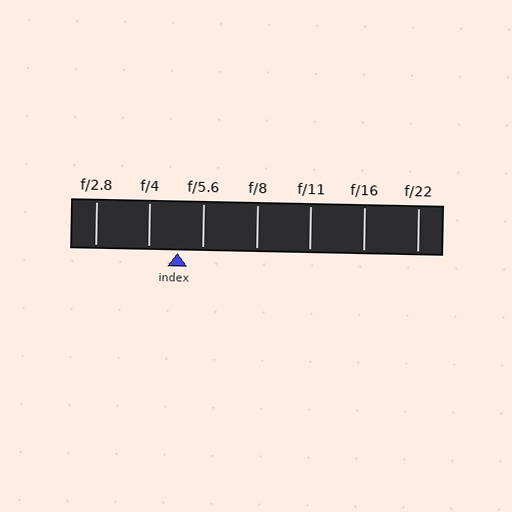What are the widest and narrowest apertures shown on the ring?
The widest aperture shown is f/2.8 and the narrowest is f/22.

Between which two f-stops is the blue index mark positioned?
The index mark is between f/4 and f/5.6.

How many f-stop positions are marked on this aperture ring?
There are 7 f-stop positions marked.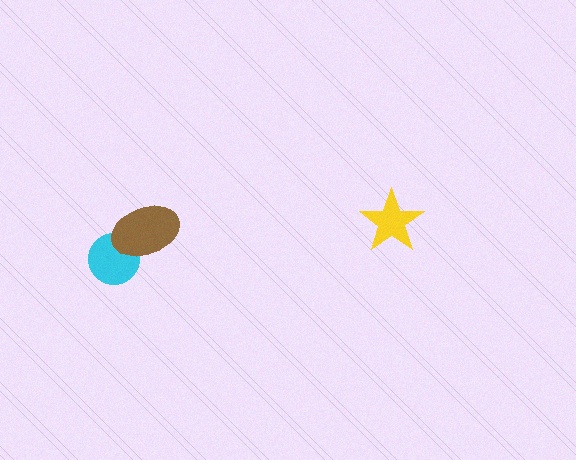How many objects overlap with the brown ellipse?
1 object overlaps with the brown ellipse.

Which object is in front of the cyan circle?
The brown ellipse is in front of the cyan circle.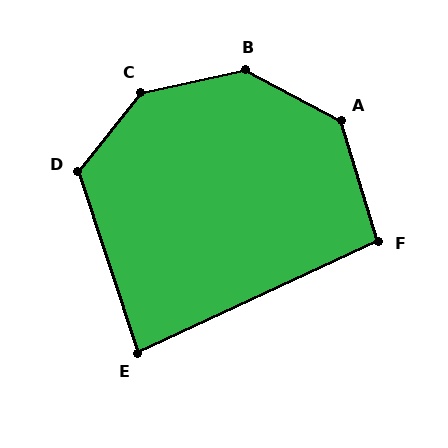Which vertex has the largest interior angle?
C, at approximately 141 degrees.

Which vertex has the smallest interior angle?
E, at approximately 83 degrees.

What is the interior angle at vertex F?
Approximately 97 degrees (obtuse).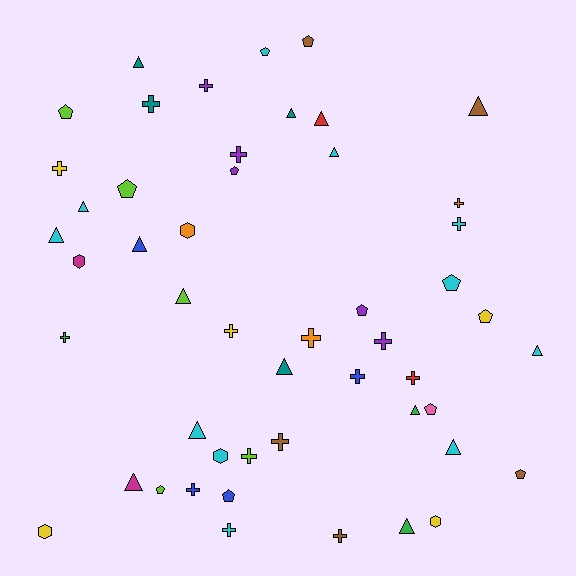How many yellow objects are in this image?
There are 5 yellow objects.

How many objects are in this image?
There are 50 objects.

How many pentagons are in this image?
There are 12 pentagons.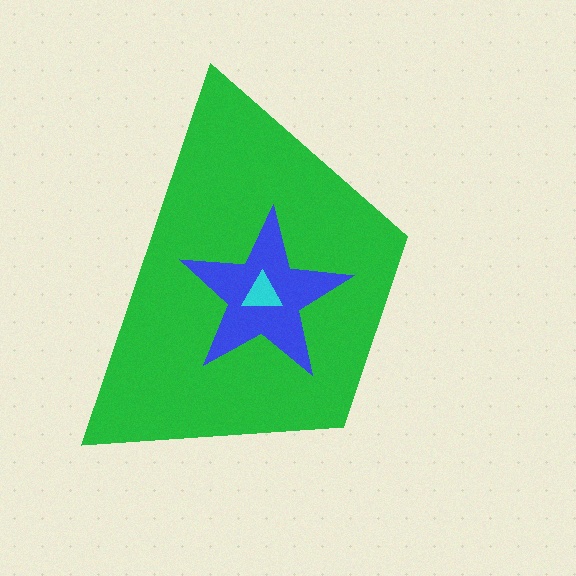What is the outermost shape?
The green trapezoid.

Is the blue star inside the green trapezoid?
Yes.